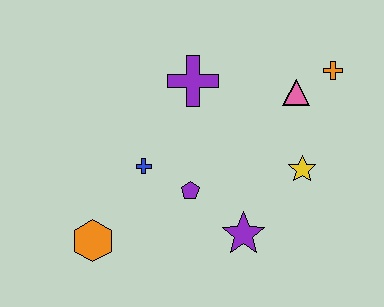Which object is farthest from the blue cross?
The orange cross is farthest from the blue cross.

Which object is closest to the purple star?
The purple pentagon is closest to the purple star.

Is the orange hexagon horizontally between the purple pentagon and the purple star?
No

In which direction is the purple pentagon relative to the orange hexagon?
The purple pentagon is to the right of the orange hexagon.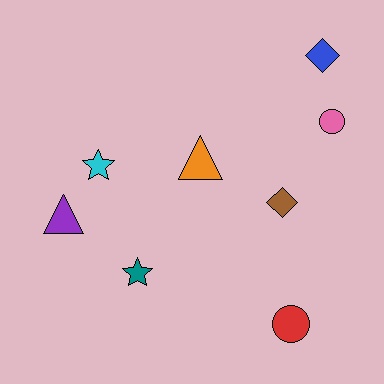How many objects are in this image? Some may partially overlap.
There are 8 objects.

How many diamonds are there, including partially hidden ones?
There are 2 diamonds.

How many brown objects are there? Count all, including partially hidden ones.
There is 1 brown object.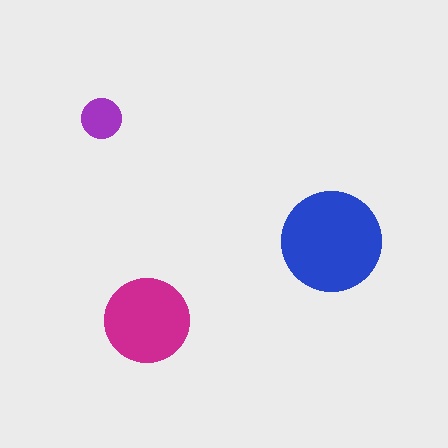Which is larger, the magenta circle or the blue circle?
The blue one.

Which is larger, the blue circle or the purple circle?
The blue one.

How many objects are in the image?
There are 3 objects in the image.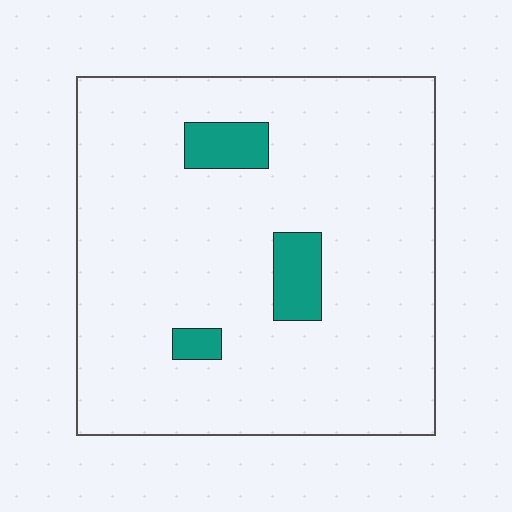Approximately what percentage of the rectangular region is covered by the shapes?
Approximately 10%.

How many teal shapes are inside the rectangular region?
3.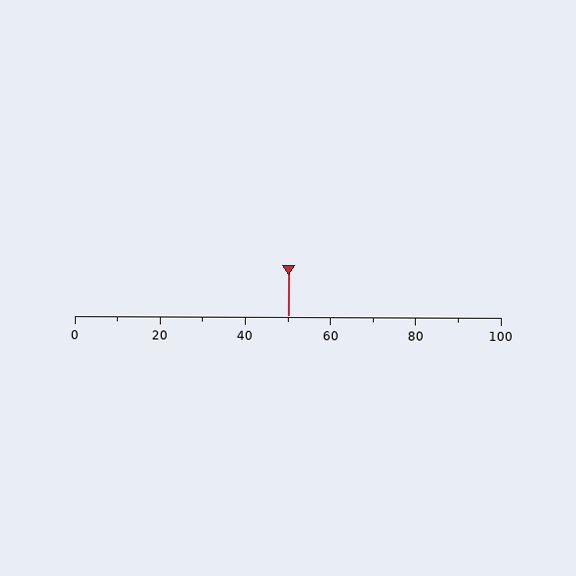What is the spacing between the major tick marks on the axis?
The major ticks are spaced 20 apart.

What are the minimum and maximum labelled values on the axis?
The axis runs from 0 to 100.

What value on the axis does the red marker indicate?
The marker indicates approximately 50.